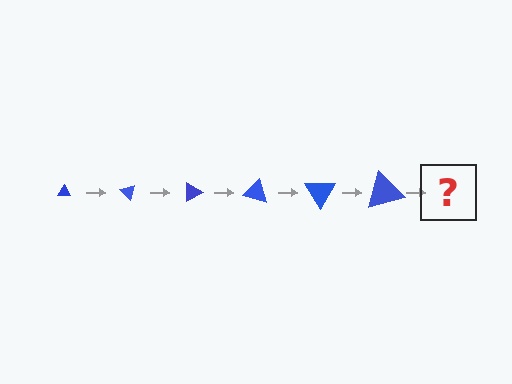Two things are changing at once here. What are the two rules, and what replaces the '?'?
The two rules are that the triangle grows larger each step and it rotates 45 degrees each step. The '?' should be a triangle, larger than the previous one and rotated 270 degrees from the start.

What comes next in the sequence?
The next element should be a triangle, larger than the previous one and rotated 270 degrees from the start.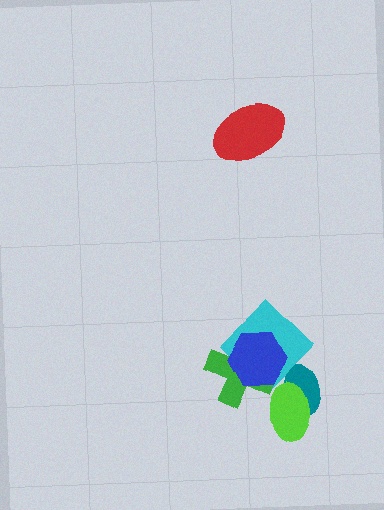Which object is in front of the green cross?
The blue hexagon is in front of the green cross.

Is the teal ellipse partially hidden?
Yes, it is partially covered by another shape.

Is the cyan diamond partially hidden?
Yes, it is partially covered by another shape.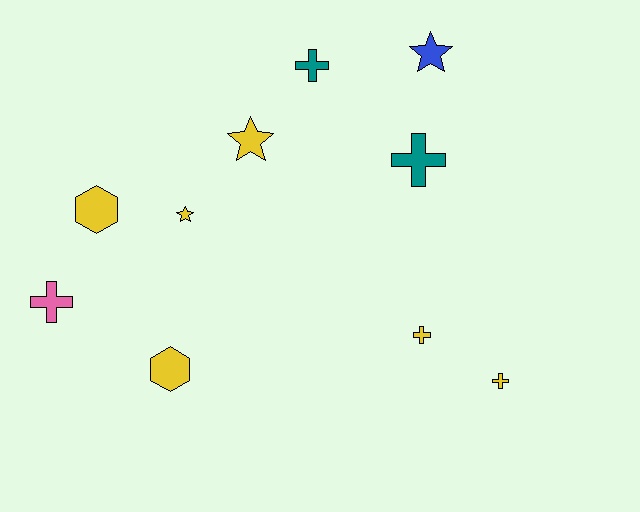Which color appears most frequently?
Yellow, with 6 objects.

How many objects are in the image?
There are 10 objects.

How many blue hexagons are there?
There are no blue hexagons.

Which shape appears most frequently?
Cross, with 5 objects.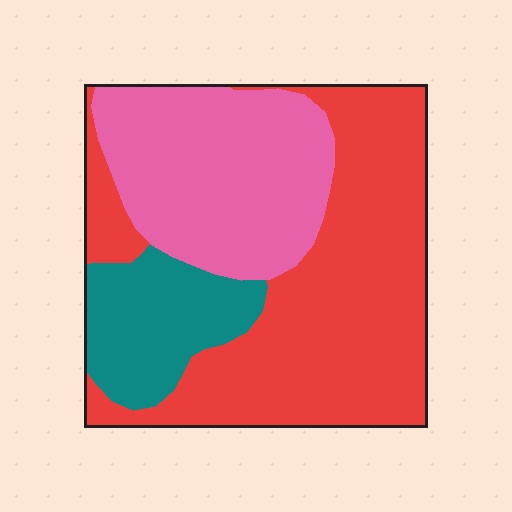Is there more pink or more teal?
Pink.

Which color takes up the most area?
Red, at roughly 50%.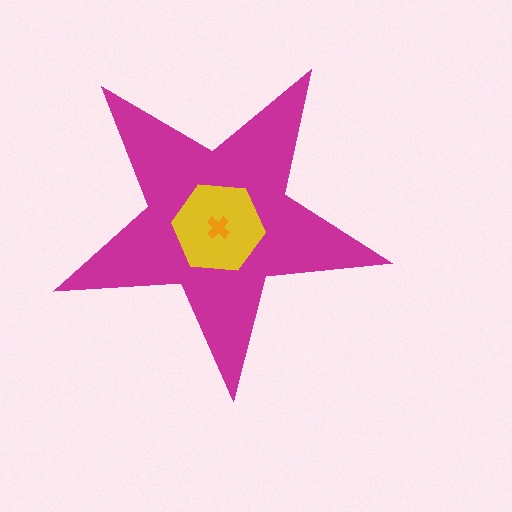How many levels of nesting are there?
3.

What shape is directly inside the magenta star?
The yellow hexagon.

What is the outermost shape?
The magenta star.